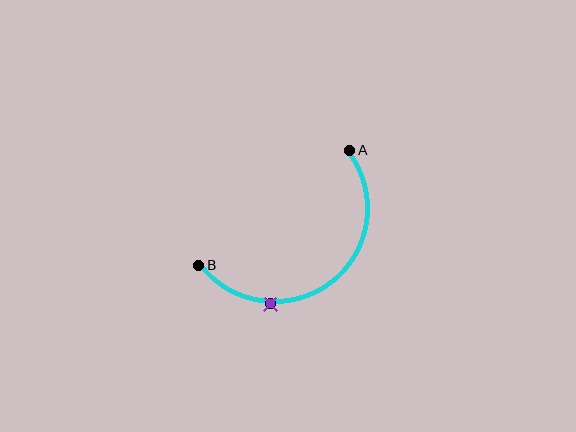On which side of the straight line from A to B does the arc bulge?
The arc bulges below and to the right of the straight line connecting A and B.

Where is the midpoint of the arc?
The arc midpoint is the point on the curve farthest from the straight line joining A and B. It sits below and to the right of that line.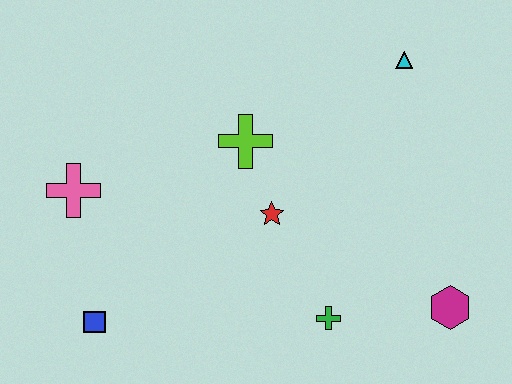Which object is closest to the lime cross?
The red star is closest to the lime cross.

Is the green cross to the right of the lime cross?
Yes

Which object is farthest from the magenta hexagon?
The pink cross is farthest from the magenta hexagon.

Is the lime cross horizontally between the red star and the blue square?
Yes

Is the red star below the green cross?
No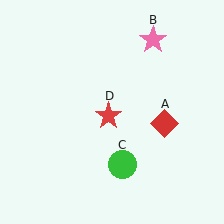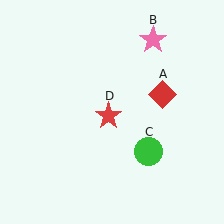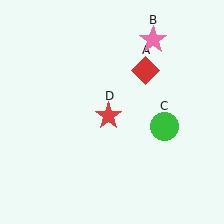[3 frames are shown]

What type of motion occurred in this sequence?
The red diamond (object A), green circle (object C) rotated counterclockwise around the center of the scene.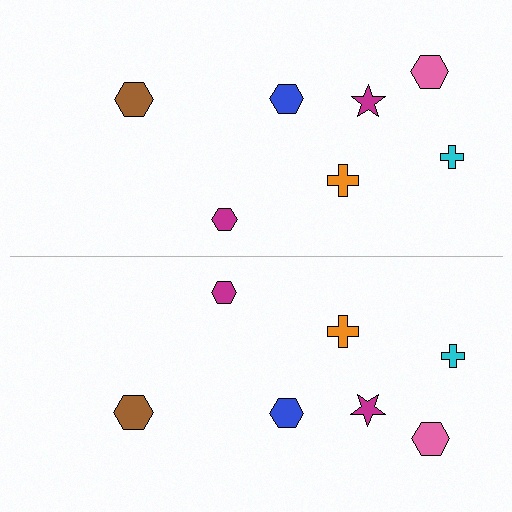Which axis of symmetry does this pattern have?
The pattern has a horizontal axis of symmetry running through the center of the image.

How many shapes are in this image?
There are 14 shapes in this image.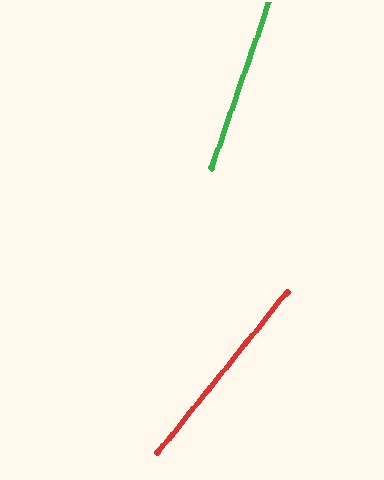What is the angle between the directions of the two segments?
Approximately 20 degrees.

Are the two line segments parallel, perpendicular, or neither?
Neither parallel nor perpendicular — they differ by about 20°.